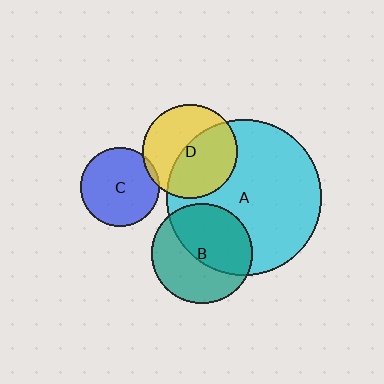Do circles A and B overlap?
Yes.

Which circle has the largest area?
Circle A (cyan).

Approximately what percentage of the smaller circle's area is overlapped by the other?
Approximately 50%.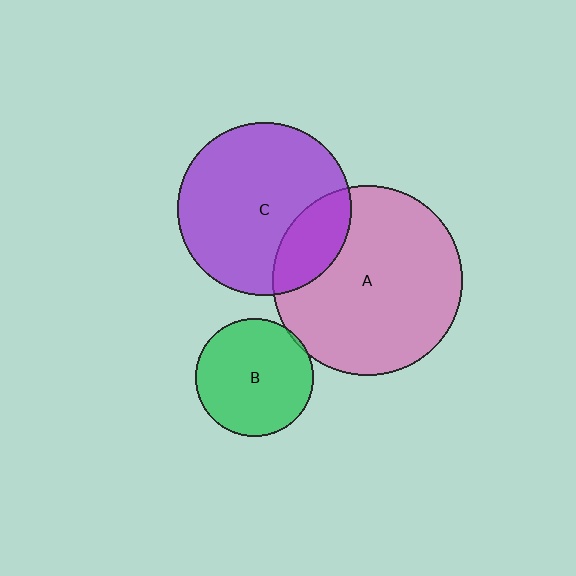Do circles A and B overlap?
Yes.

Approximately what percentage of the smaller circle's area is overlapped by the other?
Approximately 5%.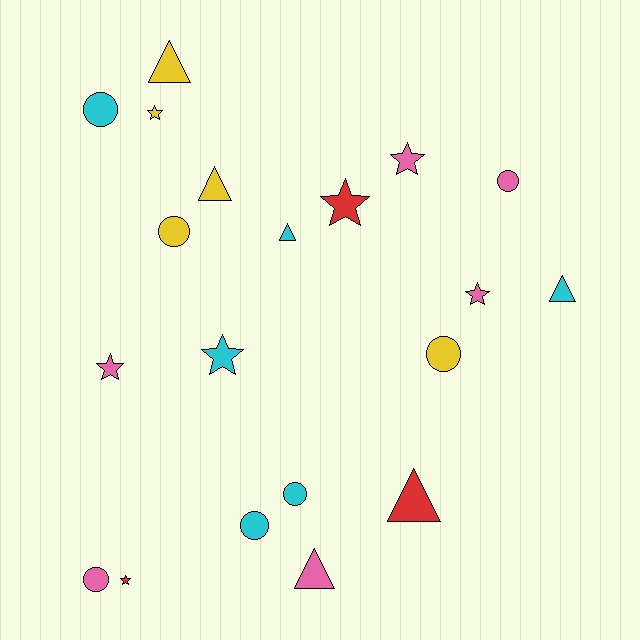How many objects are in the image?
There are 20 objects.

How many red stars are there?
There are 2 red stars.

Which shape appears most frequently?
Star, with 7 objects.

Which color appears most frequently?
Pink, with 6 objects.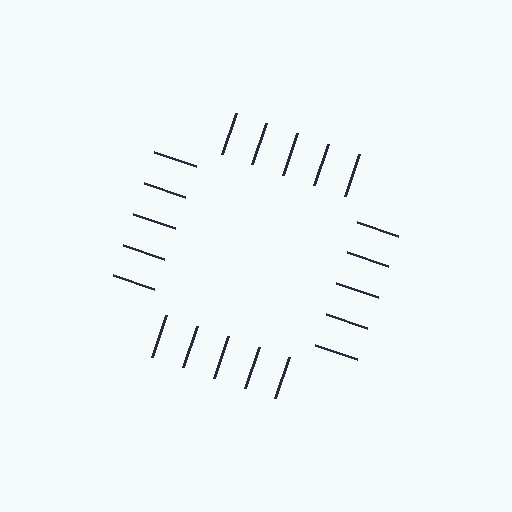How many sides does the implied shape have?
4 sides — the line-ends trace a square.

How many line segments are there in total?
20 — 5 along each of the 4 edges.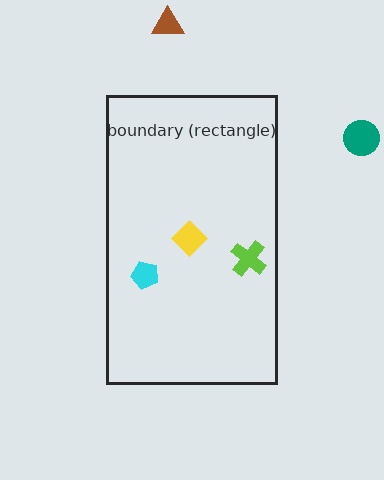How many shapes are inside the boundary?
3 inside, 2 outside.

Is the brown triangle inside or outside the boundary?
Outside.